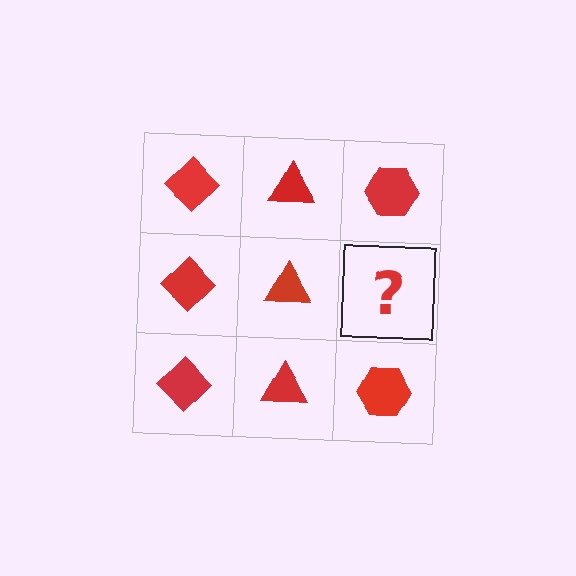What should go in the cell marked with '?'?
The missing cell should contain a red hexagon.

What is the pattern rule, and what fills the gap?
The rule is that each column has a consistent shape. The gap should be filled with a red hexagon.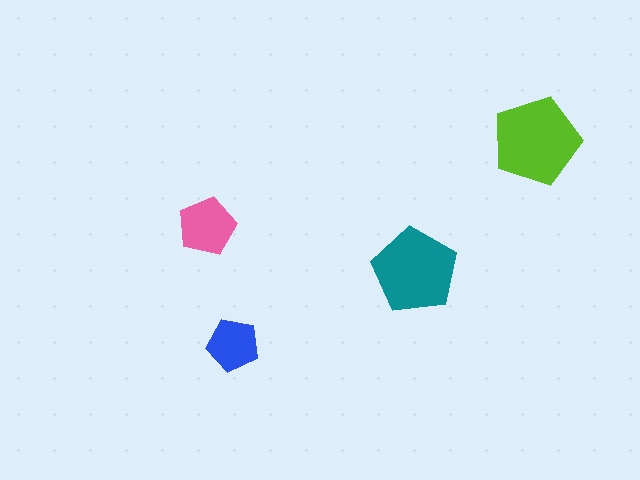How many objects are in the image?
There are 4 objects in the image.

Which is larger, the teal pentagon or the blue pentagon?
The teal one.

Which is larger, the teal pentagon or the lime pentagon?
The lime one.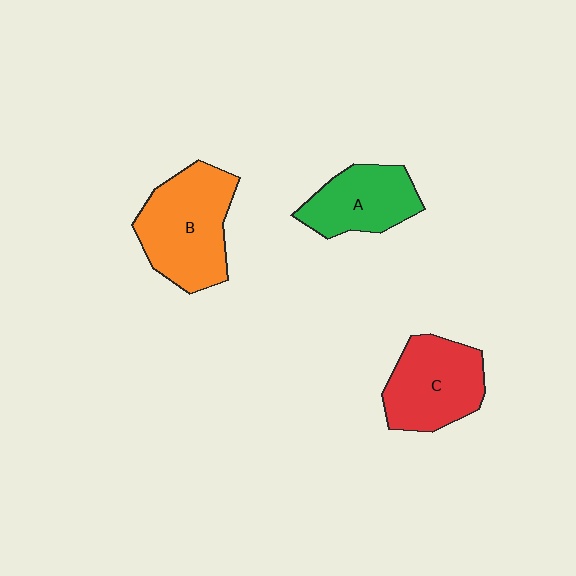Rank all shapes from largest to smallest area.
From largest to smallest: B (orange), C (red), A (green).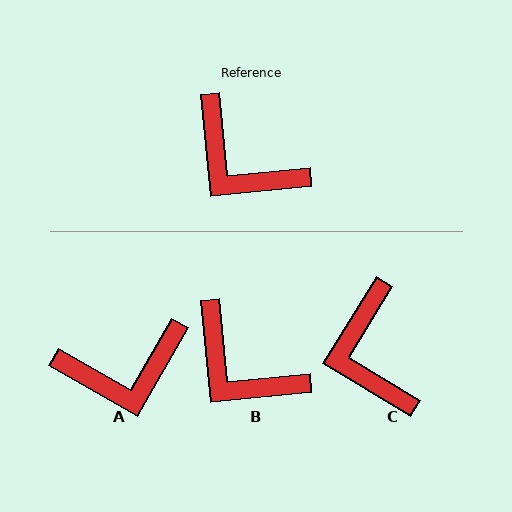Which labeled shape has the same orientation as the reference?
B.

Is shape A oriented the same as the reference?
No, it is off by about 54 degrees.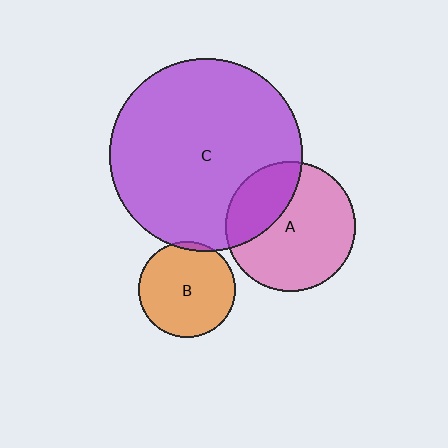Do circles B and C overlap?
Yes.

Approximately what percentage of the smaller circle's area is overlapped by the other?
Approximately 5%.